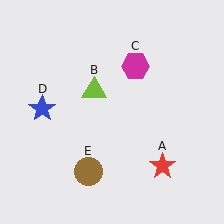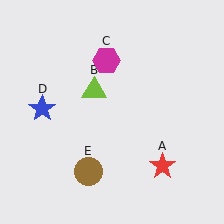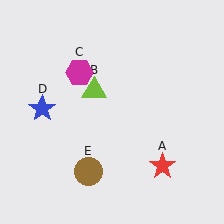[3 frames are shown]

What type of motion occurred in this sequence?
The magenta hexagon (object C) rotated counterclockwise around the center of the scene.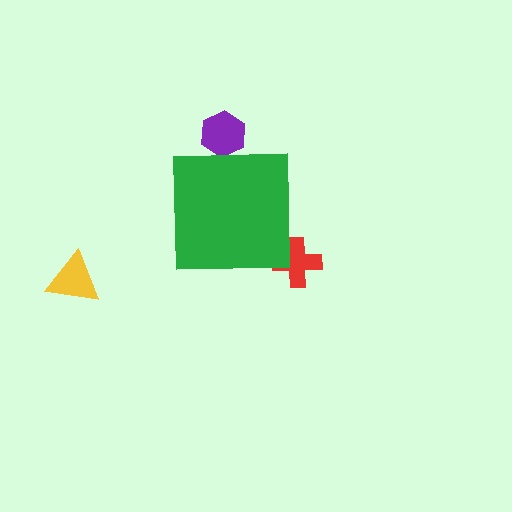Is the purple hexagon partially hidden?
Yes, the purple hexagon is partially hidden behind the green square.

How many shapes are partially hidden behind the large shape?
2 shapes are partially hidden.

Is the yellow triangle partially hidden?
No, the yellow triangle is fully visible.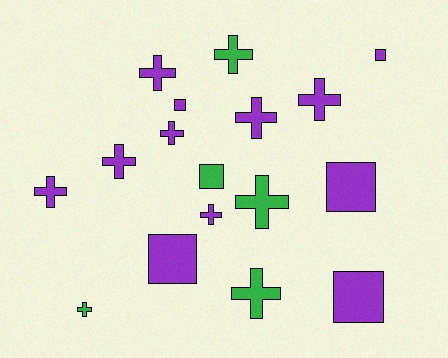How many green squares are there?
There is 1 green square.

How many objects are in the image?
There are 17 objects.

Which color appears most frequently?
Purple, with 12 objects.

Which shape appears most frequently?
Cross, with 11 objects.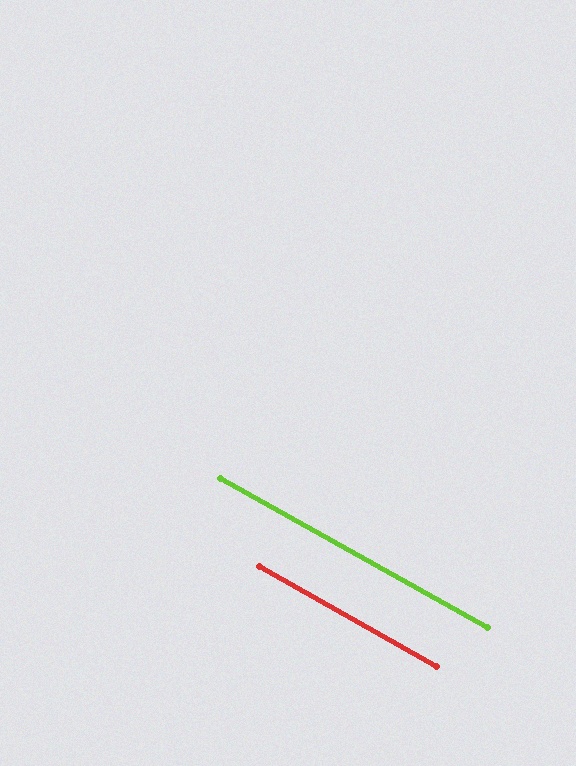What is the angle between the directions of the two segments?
Approximately 1 degree.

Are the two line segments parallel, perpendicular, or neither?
Parallel — their directions differ by only 0.6°.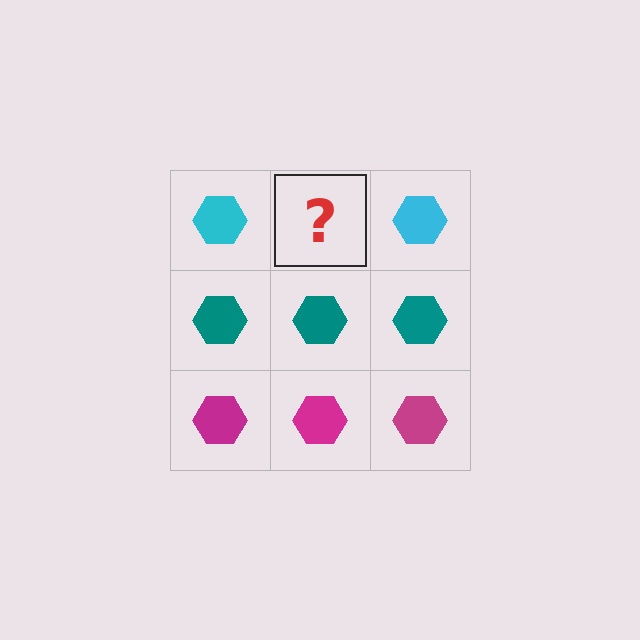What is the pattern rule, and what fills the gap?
The rule is that each row has a consistent color. The gap should be filled with a cyan hexagon.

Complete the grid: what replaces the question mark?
The question mark should be replaced with a cyan hexagon.